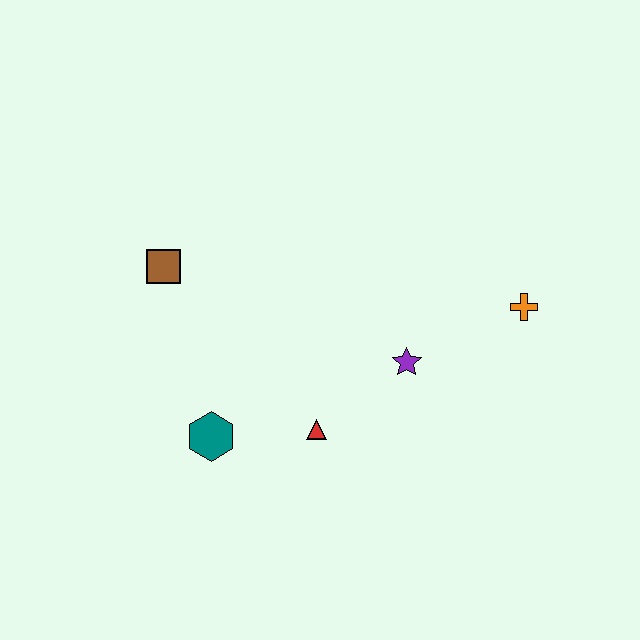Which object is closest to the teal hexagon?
The red triangle is closest to the teal hexagon.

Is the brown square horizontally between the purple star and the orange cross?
No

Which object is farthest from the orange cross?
The brown square is farthest from the orange cross.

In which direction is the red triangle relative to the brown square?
The red triangle is below the brown square.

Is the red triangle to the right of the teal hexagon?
Yes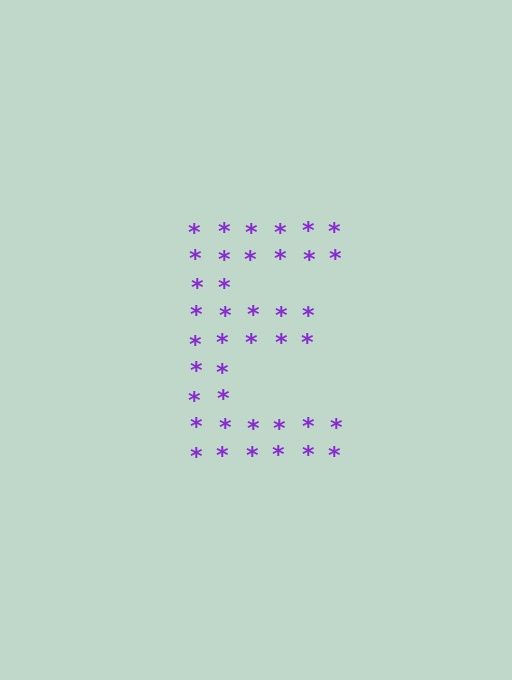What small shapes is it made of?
It is made of small asterisks.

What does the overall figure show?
The overall figure shows the letter E.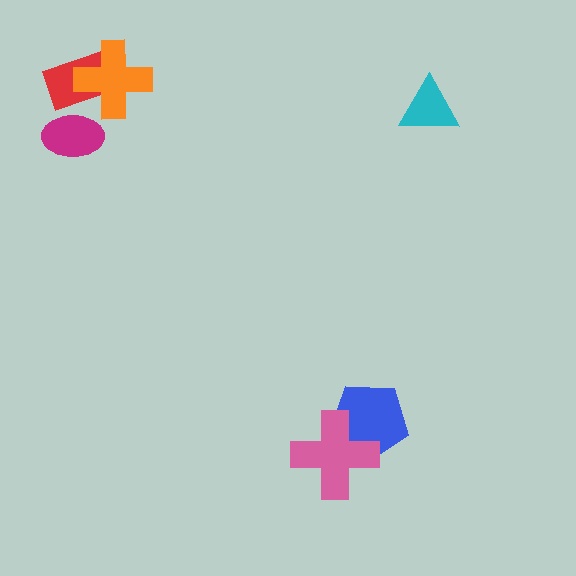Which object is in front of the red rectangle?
The orange cross is in front of the red rectangle.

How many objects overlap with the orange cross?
1 object overlaps with the orange cross.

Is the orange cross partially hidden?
No, no other shape covers it.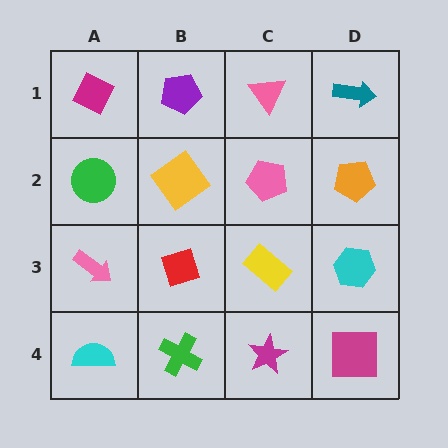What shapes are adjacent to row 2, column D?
A teal arrow (row 1, column D), a cyan hexagon (row 3, column D), a pink pentagon (row 2, column C).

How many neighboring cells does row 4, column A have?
2.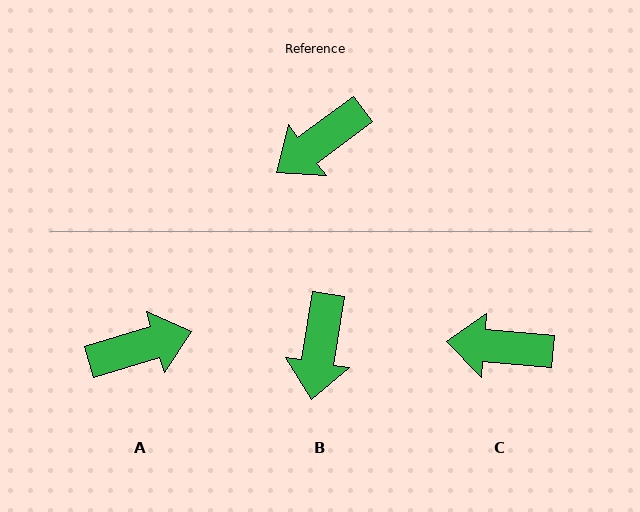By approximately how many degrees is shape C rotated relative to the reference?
Approximately 41 degrees clockwise.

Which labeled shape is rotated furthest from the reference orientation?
A, about 160 degrees away.